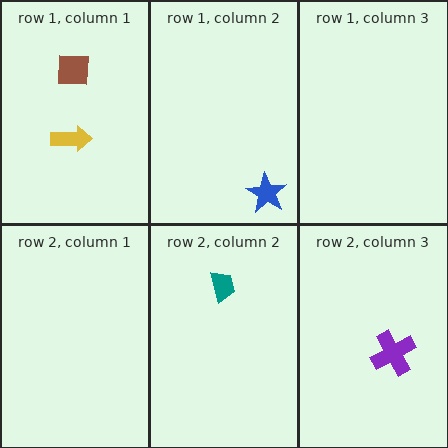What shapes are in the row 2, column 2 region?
The teal trapezoid.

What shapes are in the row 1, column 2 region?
The blue star.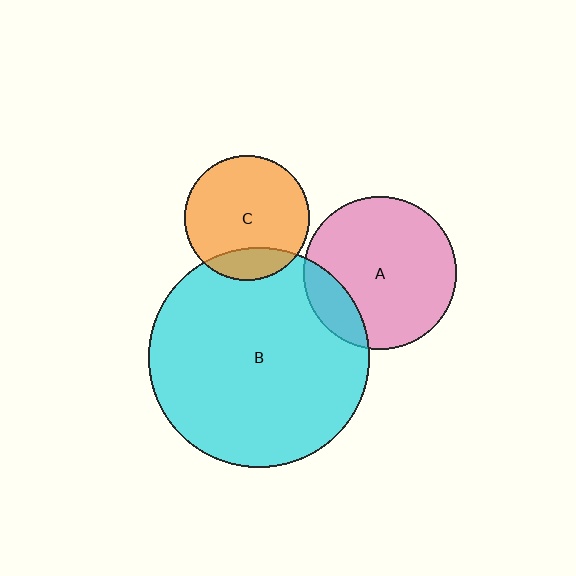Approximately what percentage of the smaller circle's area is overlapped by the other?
Approximately 15%.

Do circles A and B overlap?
Yes.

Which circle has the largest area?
Circle B (cyan).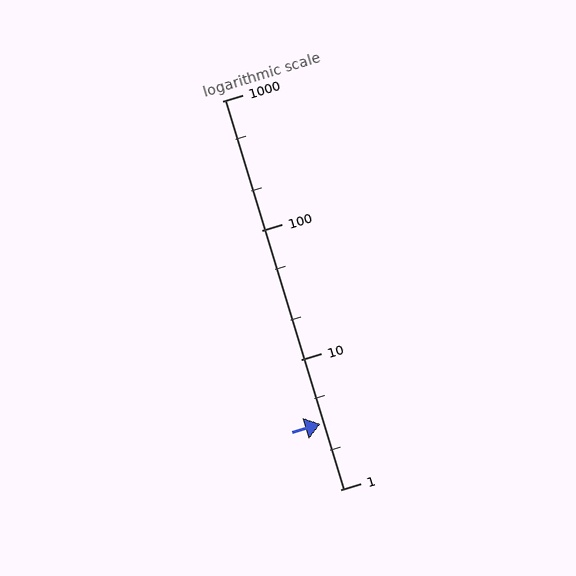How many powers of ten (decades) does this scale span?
The scale spans 3 decades, from 1 to 1000.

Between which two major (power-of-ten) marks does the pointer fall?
The pointer is between 1 and 10.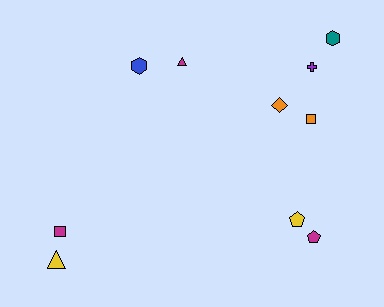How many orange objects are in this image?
There are 2 orange objects.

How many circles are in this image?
There are no circles.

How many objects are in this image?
There are 10 objects.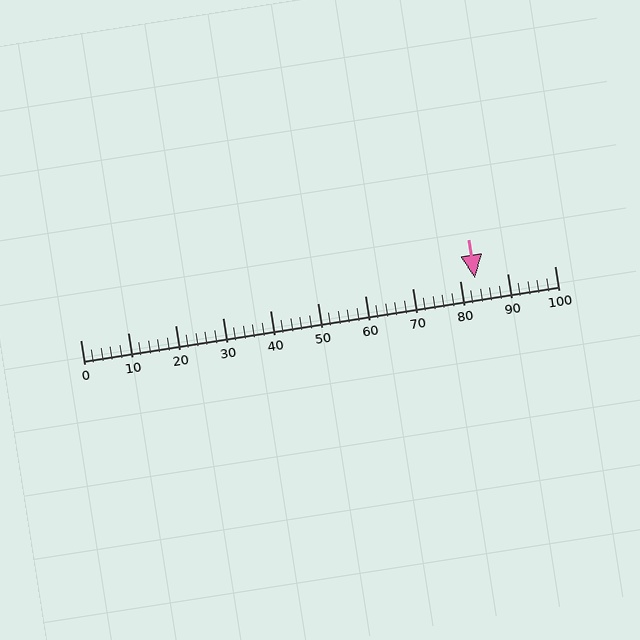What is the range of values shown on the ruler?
The ruler shows values from 0 to 100.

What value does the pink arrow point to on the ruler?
The pink arrow points to approximately 83.